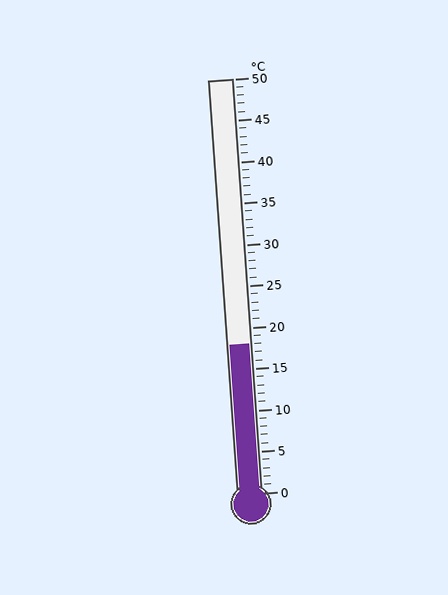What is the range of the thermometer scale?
The thermometer scale ranges from 0°C to 50°C.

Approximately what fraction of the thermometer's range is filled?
The thermometer is filled to approximately 35% of its range.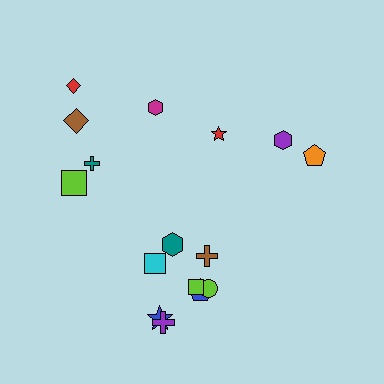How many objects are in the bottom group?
There are 8 objects.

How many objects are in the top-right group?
There are 3 objects.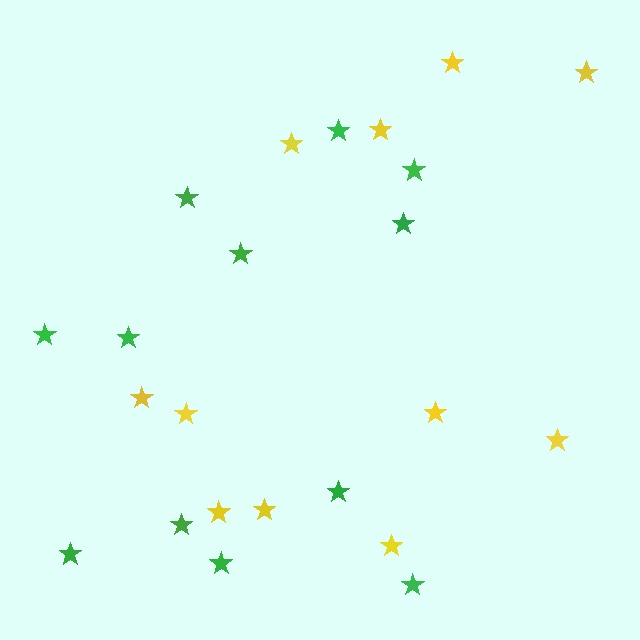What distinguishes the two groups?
There are 2 groups: one group of yellow stars (11) and one group of green stars (12).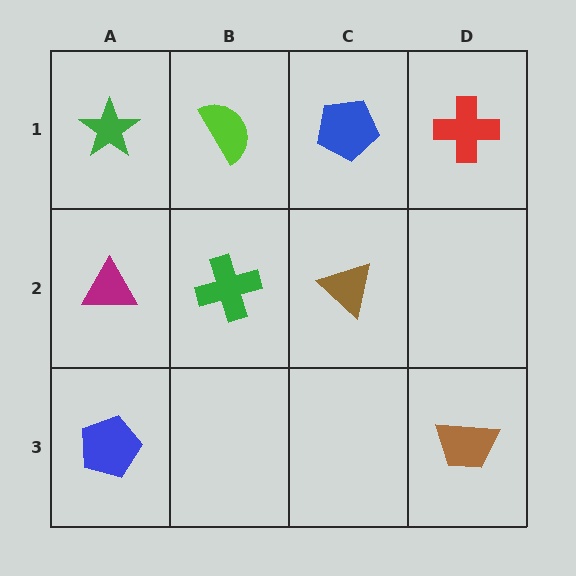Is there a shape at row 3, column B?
No, that cell is empty.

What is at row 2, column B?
A green cross.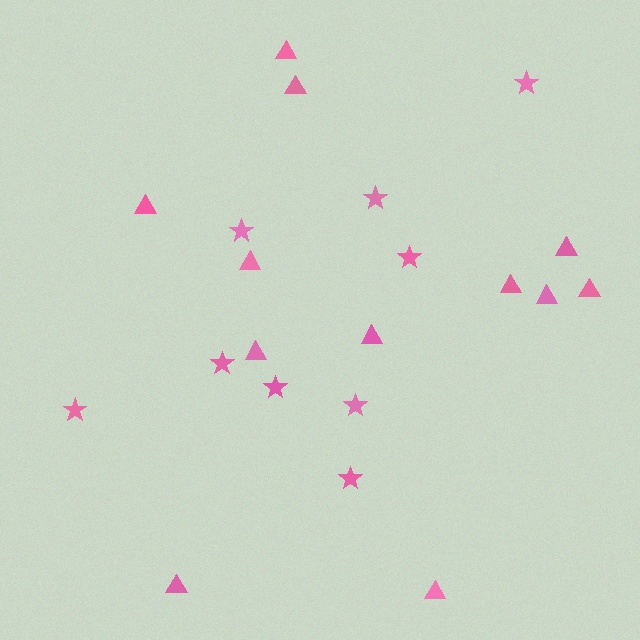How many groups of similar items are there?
There are 2 groups: one group of stars (9) and one group of triangles (12).